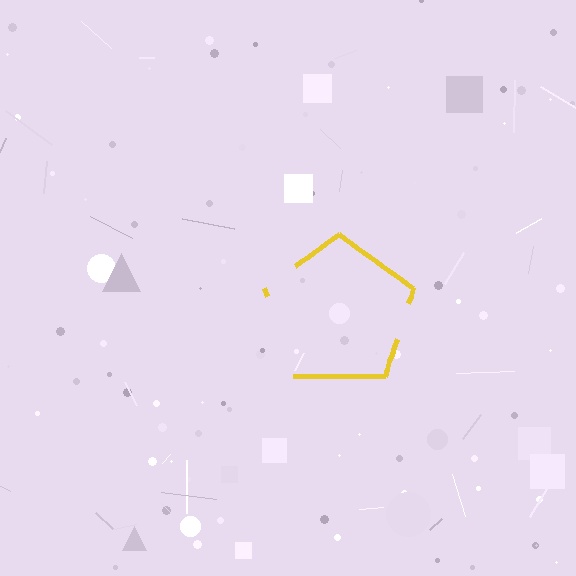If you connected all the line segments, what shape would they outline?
They would outline a pentagon.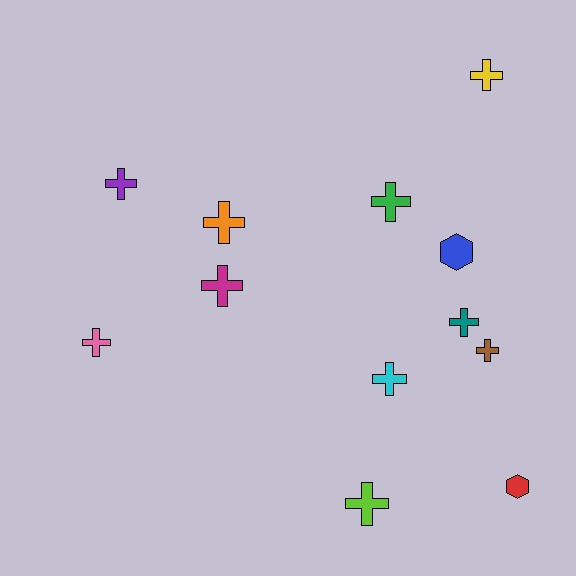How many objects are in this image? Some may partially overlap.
There are 12 objects.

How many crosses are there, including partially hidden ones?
There are 10 crosses.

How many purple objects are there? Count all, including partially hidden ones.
There is 1 purple object.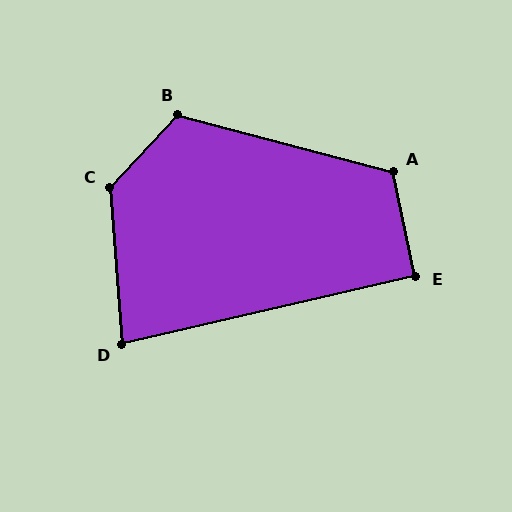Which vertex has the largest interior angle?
C, at approximately 133 degrees.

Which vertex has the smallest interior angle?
D, at approximately 81 degrees.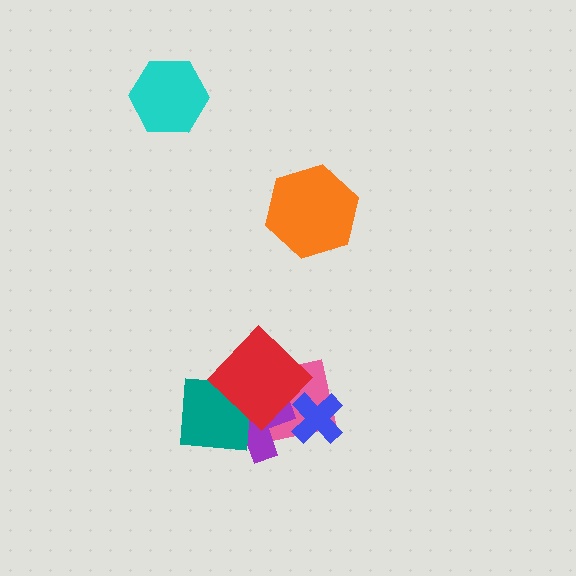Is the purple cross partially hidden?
Yes, it is partially covered by another shape.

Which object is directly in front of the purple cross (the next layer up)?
The teal square is directly in front of the purple cross.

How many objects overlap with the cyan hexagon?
0 objects overlap with the cyan hexagon.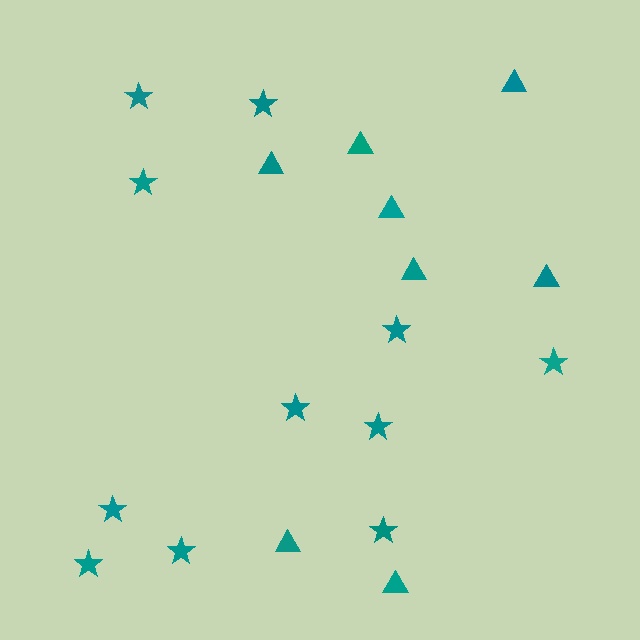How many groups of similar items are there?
There are 2 groups: one group of stars (11) and one group of triangles (8).